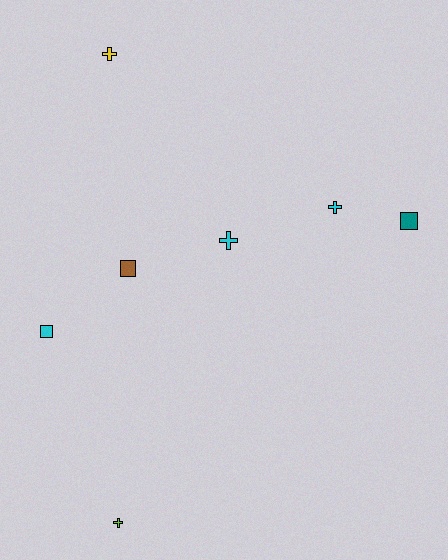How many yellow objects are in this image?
There is 1 yellow object.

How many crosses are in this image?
There are 4 crosses.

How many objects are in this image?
There are 7 objects.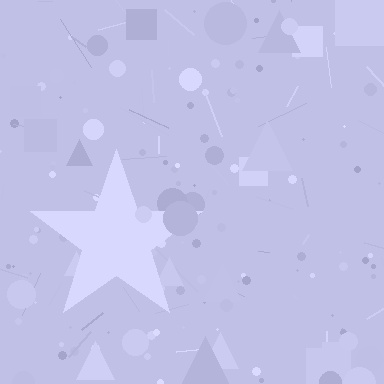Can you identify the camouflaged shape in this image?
The camouflaged shape is a star.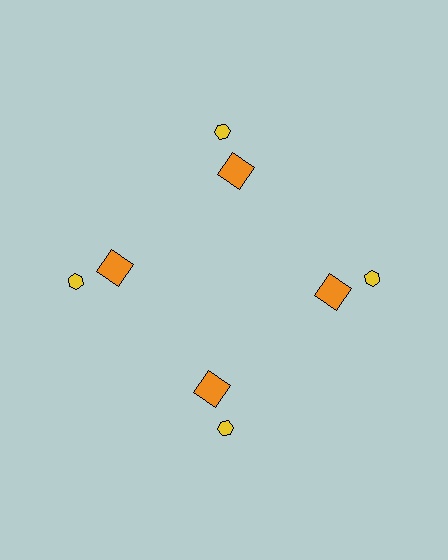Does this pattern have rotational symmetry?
Yes, this pattern has 4-fold rotational symmetry. It looks the same after rotating 90 degrees around the center.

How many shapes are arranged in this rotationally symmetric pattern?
There are 8 shapes, arranged in 4 groups of 2.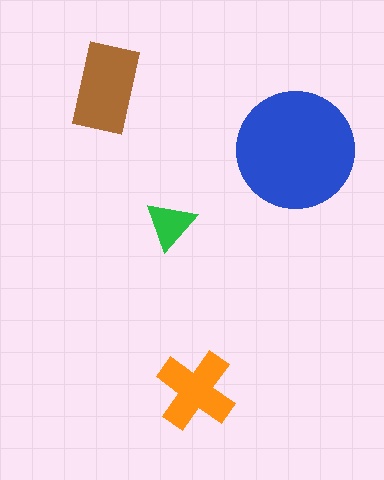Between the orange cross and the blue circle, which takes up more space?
The blue circle.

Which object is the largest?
The blue circle.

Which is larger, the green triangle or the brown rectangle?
The brown rectangle.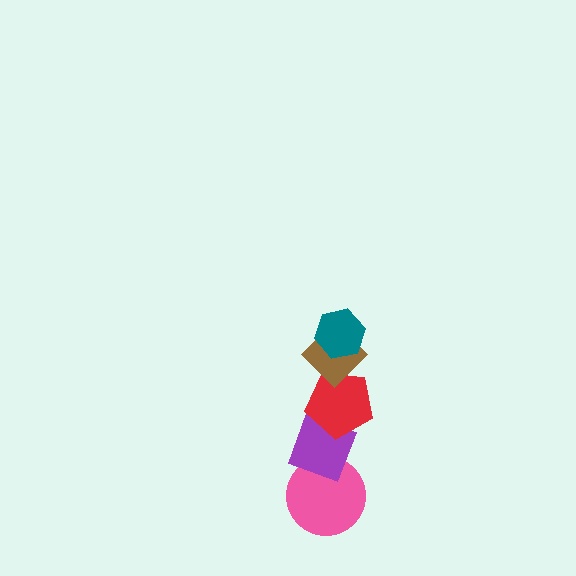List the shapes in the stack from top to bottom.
From top to bottom: the teal hexagon, the brown diamond, the red pentagon, the purple diamond, the pink circle.